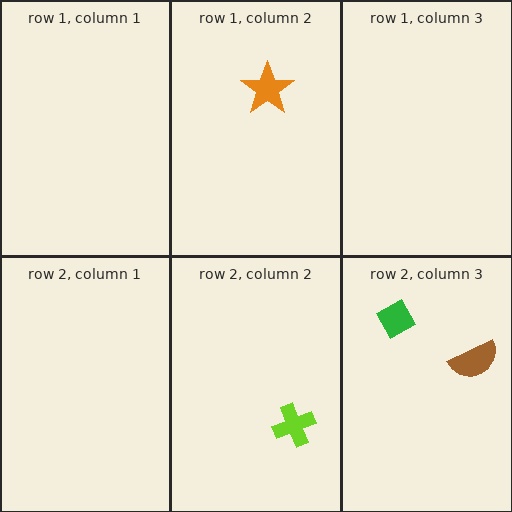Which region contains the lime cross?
The row 2, column 2 region.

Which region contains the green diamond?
The row 2, column 3 region.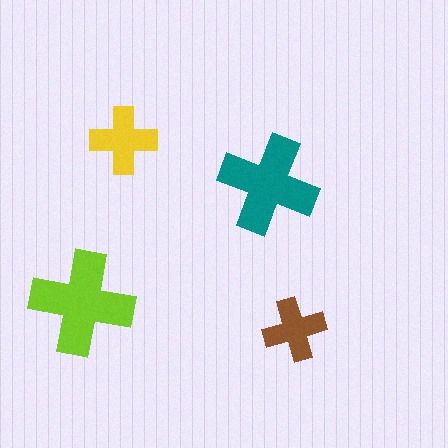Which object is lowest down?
The brown cross is bottommost.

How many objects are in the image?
There are 4 objects in the image.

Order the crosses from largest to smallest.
the lime one, the teal one, the yellow one, the brown one.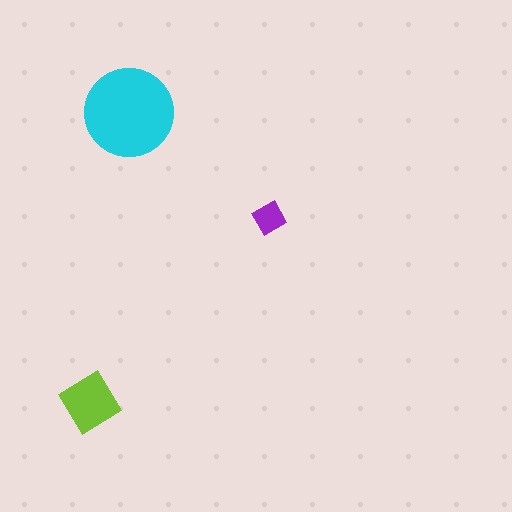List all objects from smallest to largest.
The purple diamond, the lime diamond, the cyan circle.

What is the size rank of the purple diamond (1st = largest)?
3rd.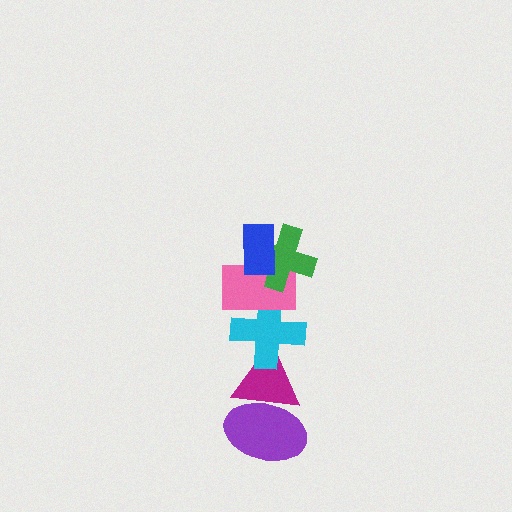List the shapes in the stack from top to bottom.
From top to bottom: the blue rectangle, the green cross, the pink rectangle, the cyan cross, the magenta triangle, the purple ellipse.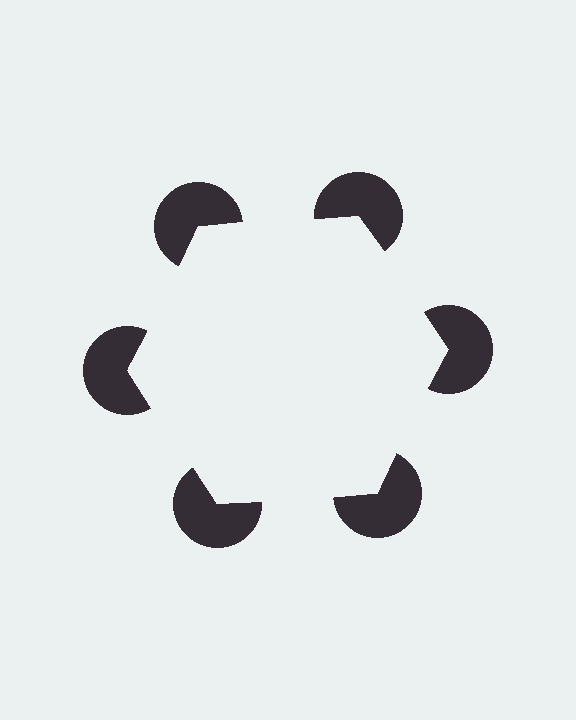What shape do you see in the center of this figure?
An illusory hexagon — its edges are inferred from the aligned wedge cuts in the pac-man discs, not physically drawn.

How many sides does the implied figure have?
6 sides.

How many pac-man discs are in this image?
There are 6 — one at each vertex of the illusory hexagon.